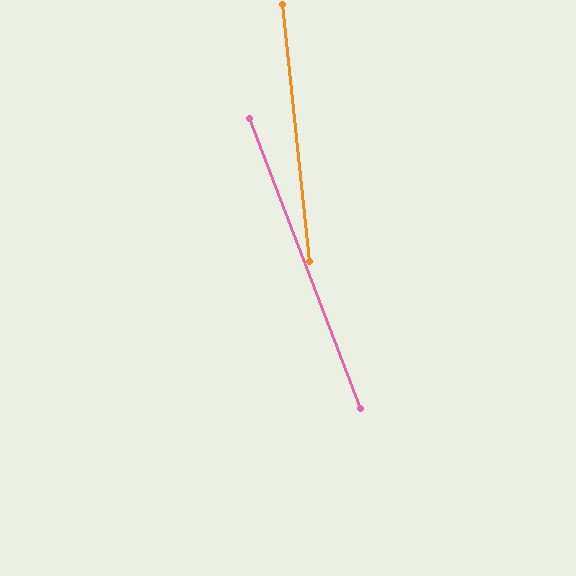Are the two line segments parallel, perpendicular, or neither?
Neither parallel nor perpendicular — they differ by about 15°.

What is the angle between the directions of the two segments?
Approximately 15 degrees.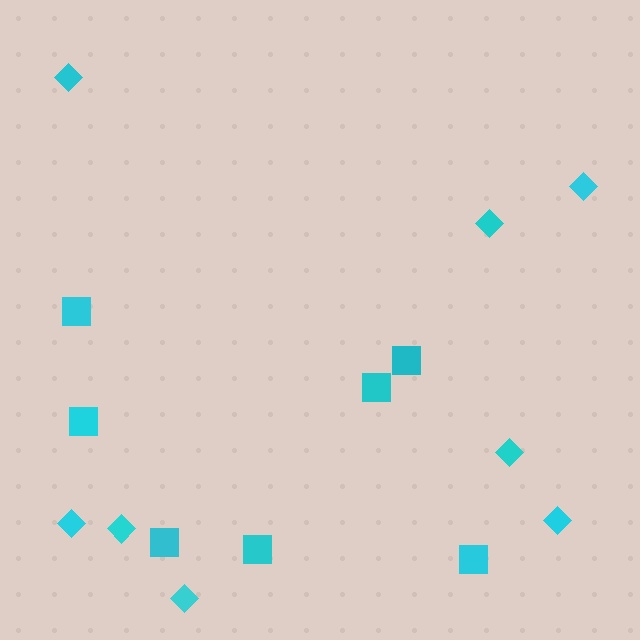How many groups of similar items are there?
There are 2 groups: one group of diamonds (8) and one group of squares (7).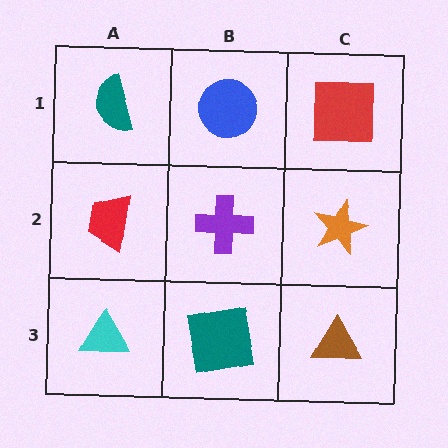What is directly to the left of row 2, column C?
A purple cross.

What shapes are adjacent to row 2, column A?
A teal semicircle (row 1, column A), a cyan triangle (row 3, column A), a purple cross (row 2, column B).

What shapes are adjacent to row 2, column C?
A red square (row 1, column C), a brown triangle (row 3, column C), a purple cross (row 2, column B).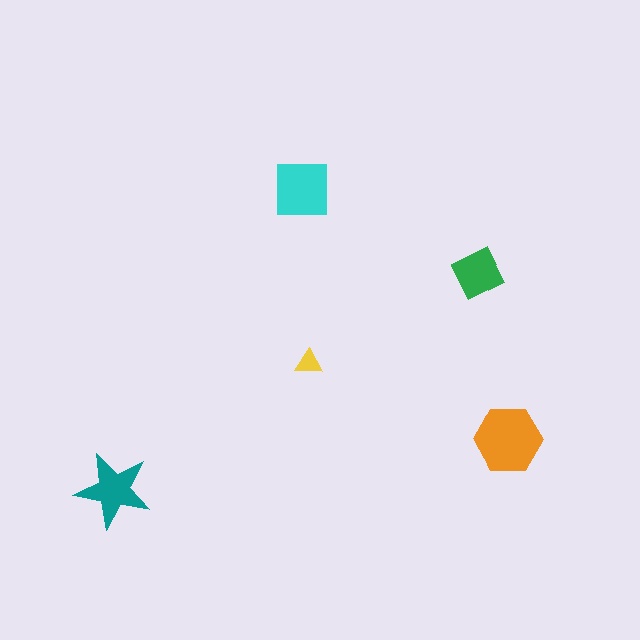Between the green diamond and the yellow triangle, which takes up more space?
The green diamond.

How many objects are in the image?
There are 5 objects in the image.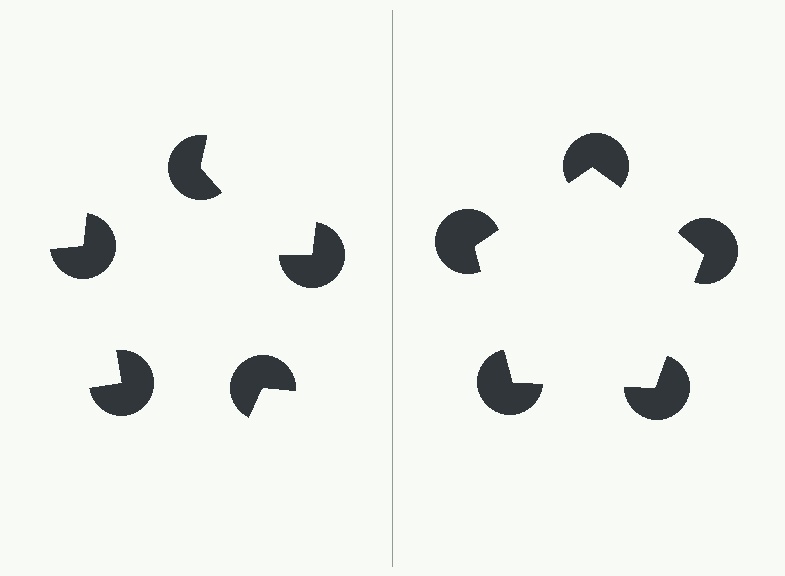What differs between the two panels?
The pac-man discs are positioned identically on both sides; only the wedge orientations differ. On the right they align to a pentagon; on the left they are misaligned.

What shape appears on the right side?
An illusory pentagon.